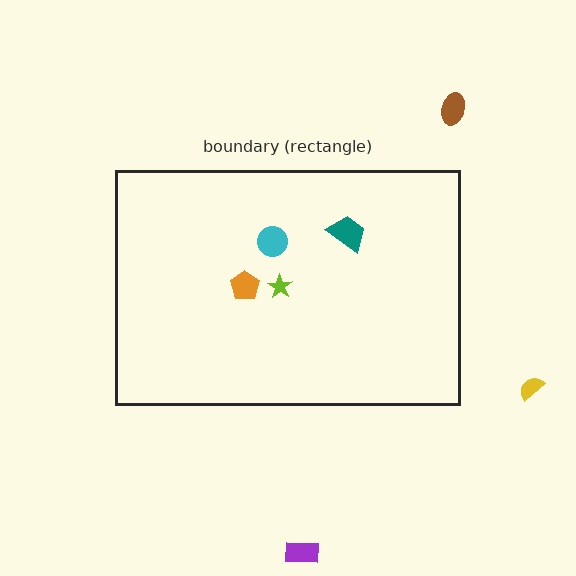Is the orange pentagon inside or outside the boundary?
Inside.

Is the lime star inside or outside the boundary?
Inside.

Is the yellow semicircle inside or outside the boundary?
Outside.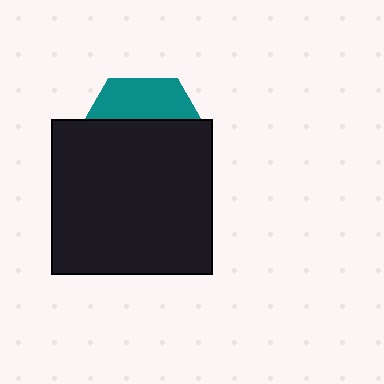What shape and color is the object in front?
The object in front is a black rectangle.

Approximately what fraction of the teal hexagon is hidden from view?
Roughly 69% of the teal hexagon is hidden behind the black rectangle.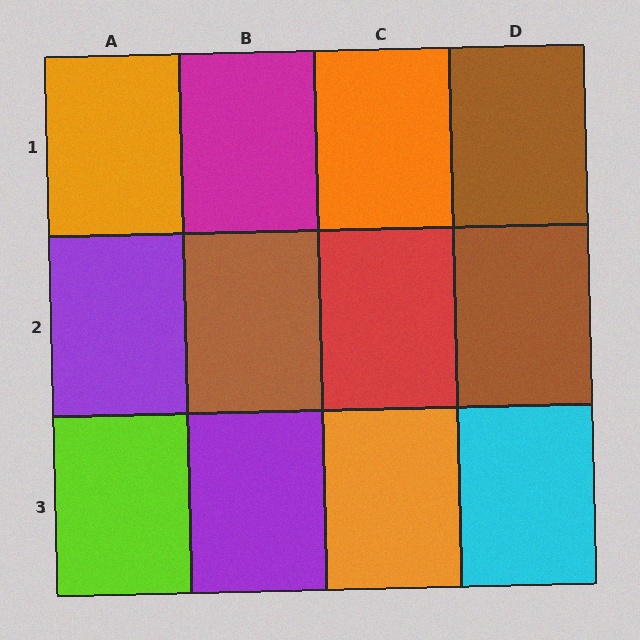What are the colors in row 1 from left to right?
Orange, magenta, orange, brown.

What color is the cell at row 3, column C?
Orange.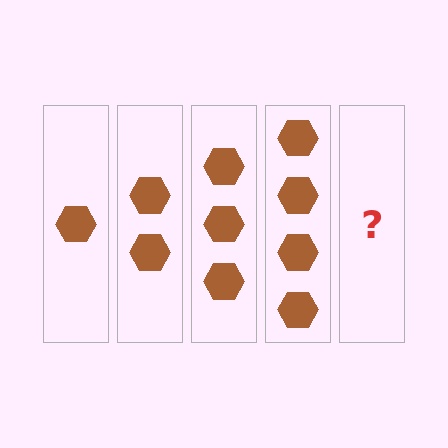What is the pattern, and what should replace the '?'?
The pattern is that each step adds one more hexagon. The '?' should be 5 hexagons.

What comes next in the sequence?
The next element should be 5 hexagons.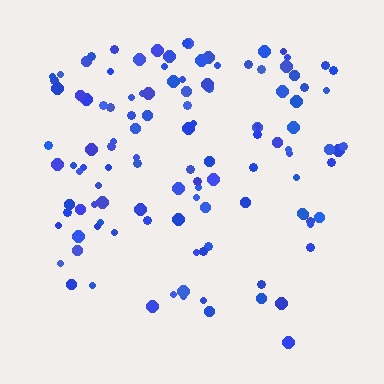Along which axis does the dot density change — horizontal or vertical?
Vertical.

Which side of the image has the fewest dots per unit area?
The bottom.